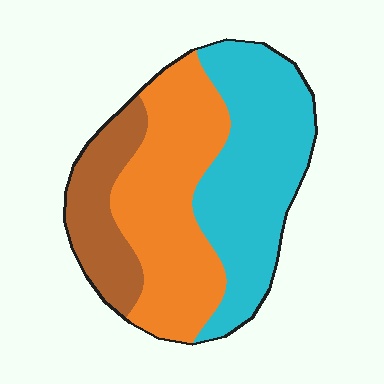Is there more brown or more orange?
Orange.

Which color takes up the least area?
Brown, at roughly 20%.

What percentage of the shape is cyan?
Cyan covers about 40% of the shape.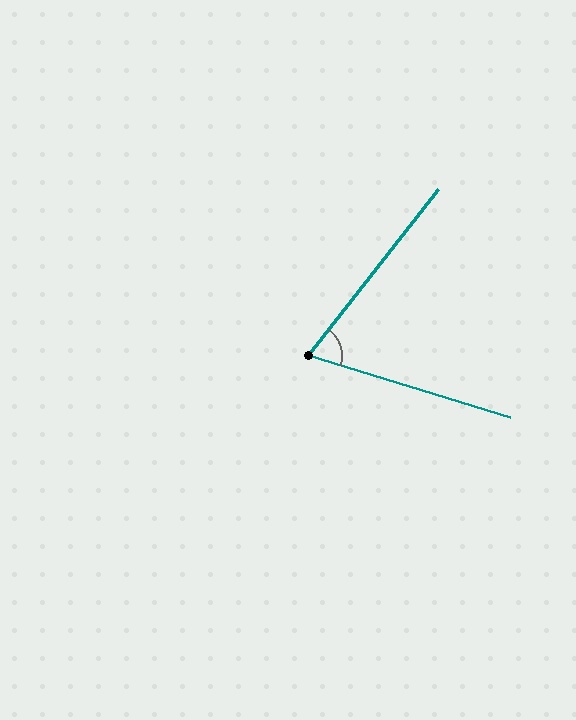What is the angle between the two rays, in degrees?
Approximately 69 degrees.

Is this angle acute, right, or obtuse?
It is acute.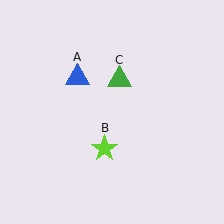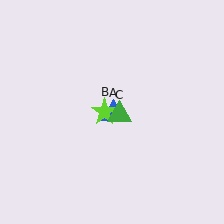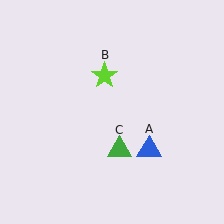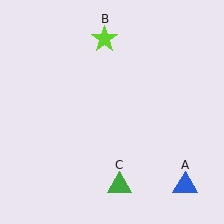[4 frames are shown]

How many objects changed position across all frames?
3 objects changed position: blue triangle (object A), lime star (object B), green triangle (object C).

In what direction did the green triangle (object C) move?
The green triangle (object C) moved down.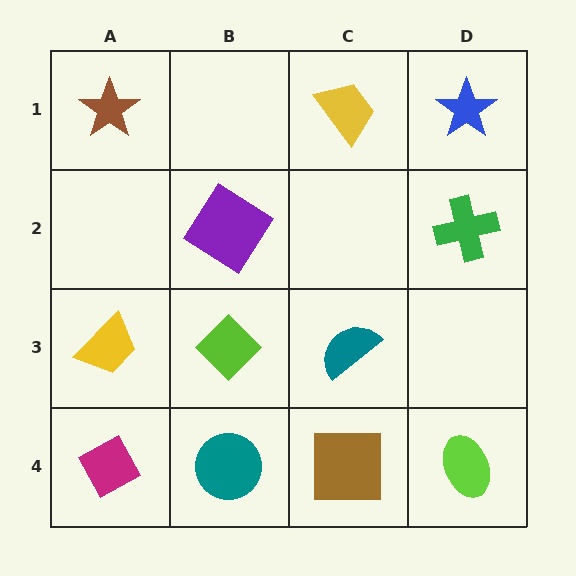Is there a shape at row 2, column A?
No, that cell is empty.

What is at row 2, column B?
A purple diamond.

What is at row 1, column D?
A blue star.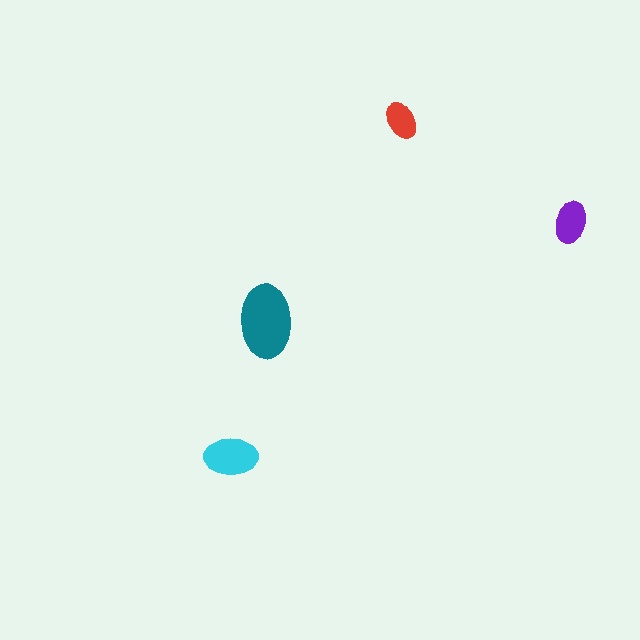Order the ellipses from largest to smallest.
the teal one, the cyan one, the purple one, the red one.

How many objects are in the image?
There are 4 objects in the image.